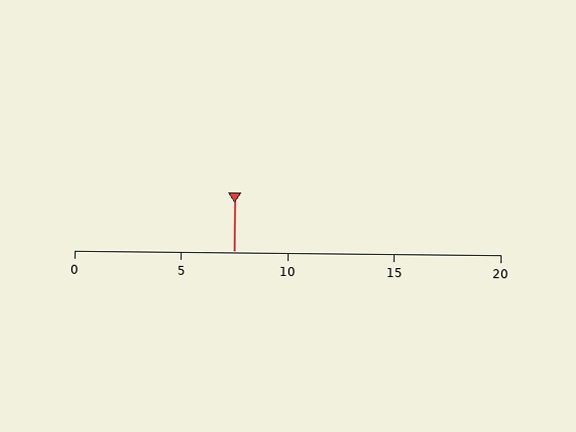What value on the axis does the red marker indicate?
The marker indicates approximately 7.5.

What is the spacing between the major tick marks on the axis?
The major ticks are spaced 5 apart.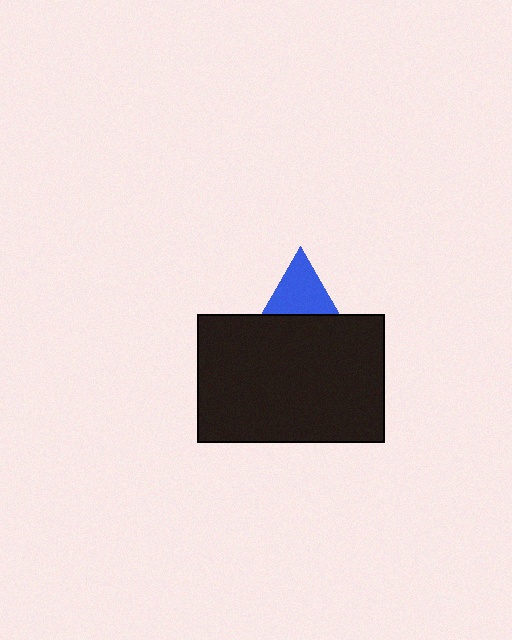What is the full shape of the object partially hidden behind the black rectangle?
The partially hidden object is a blue triangle.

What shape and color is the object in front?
The object in front is a black rectangle.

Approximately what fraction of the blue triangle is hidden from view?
Roughly 57% of the blue triangle is hidden behind the black rectangle.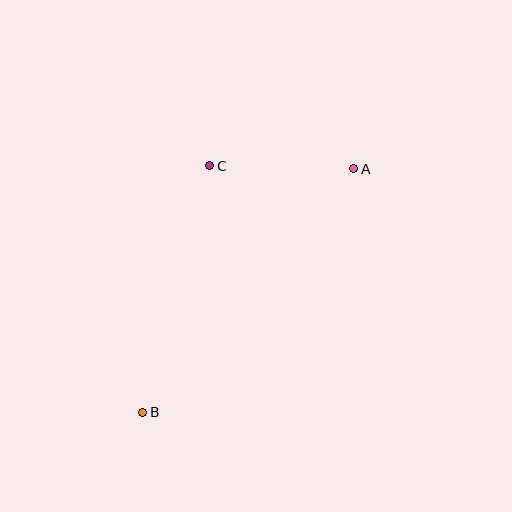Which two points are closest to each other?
Points A and C are closest to each other.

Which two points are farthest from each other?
Points A and B are farthest from each other.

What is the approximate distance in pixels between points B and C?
The distance between B and C is approximately 255 pixels.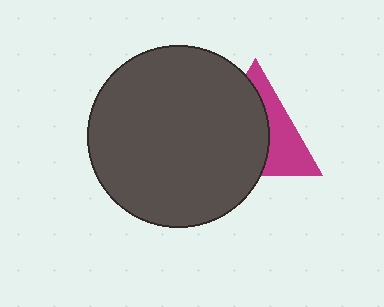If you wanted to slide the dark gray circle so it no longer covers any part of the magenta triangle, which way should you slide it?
Slide it left — that is the most direct way to separate the two shapes.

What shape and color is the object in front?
The object in front is a dark gray circle.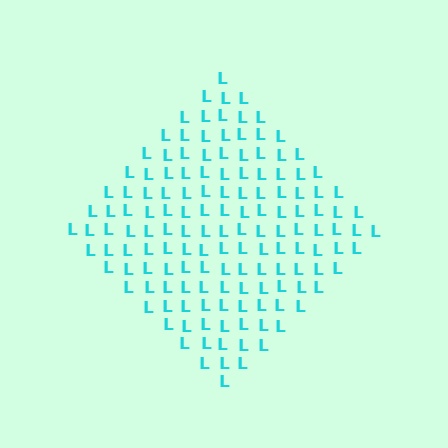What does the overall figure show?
The overall figure shows a diamond.